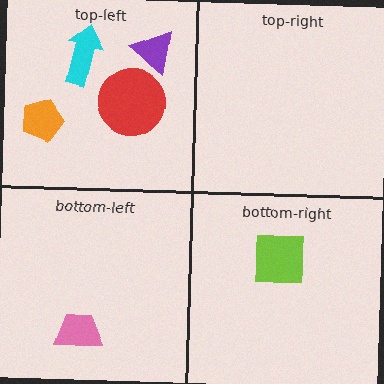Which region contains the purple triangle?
The top-left region.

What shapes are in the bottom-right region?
The lime square.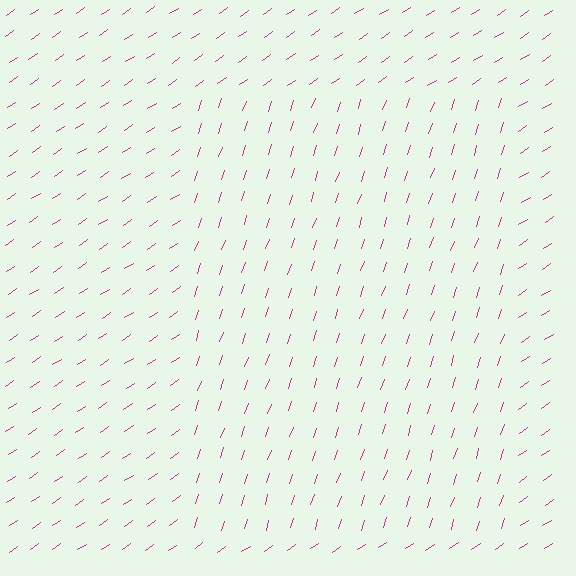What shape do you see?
I see a rectangle.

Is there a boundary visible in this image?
Yes, there is a texture boundary formed by a change in line orientation.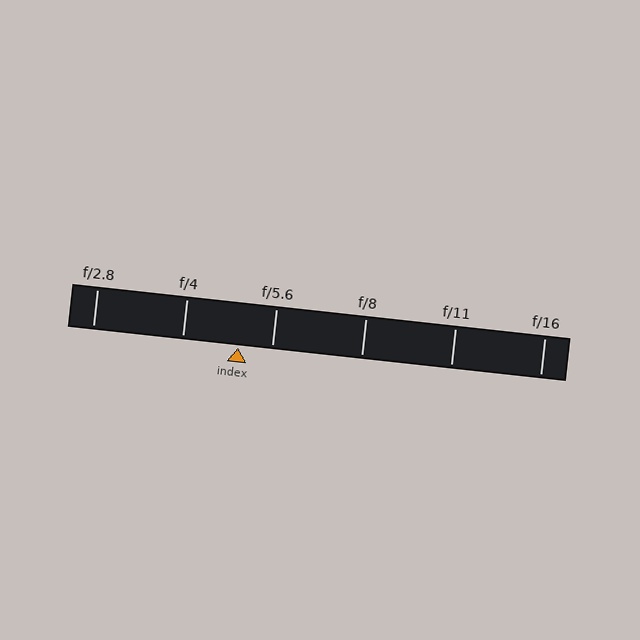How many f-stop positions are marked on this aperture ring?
There are 6 f-stop positions marked.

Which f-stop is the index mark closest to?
The index mark is closest to f/5.6.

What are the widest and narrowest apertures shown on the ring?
The widest aperture shown is f/2.8 and the narrowest is f/16.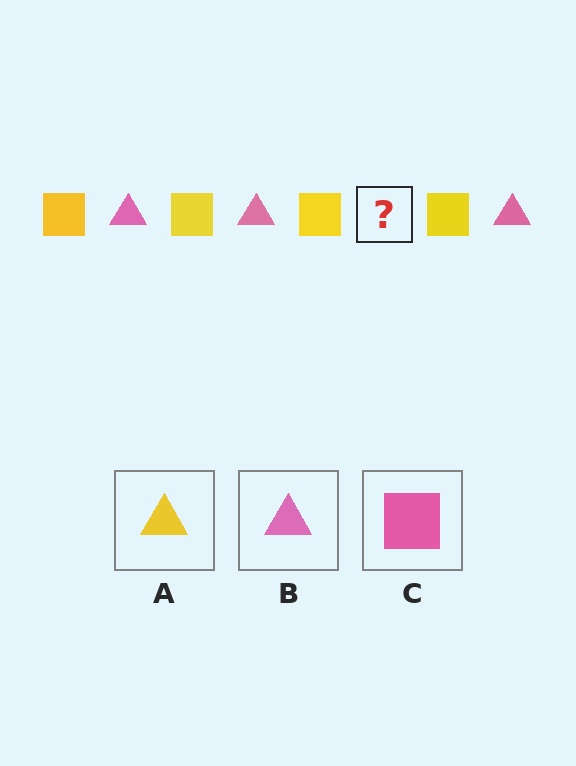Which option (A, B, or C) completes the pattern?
B.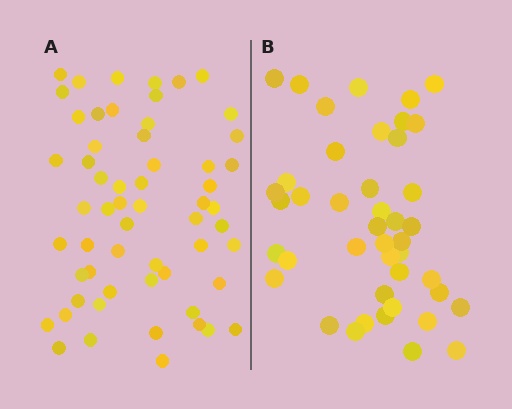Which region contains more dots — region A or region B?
Region A (the left region) has more dots.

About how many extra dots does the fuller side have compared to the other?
Region A has approximately 15 more dots than region B.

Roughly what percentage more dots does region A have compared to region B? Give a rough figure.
About 35% more.